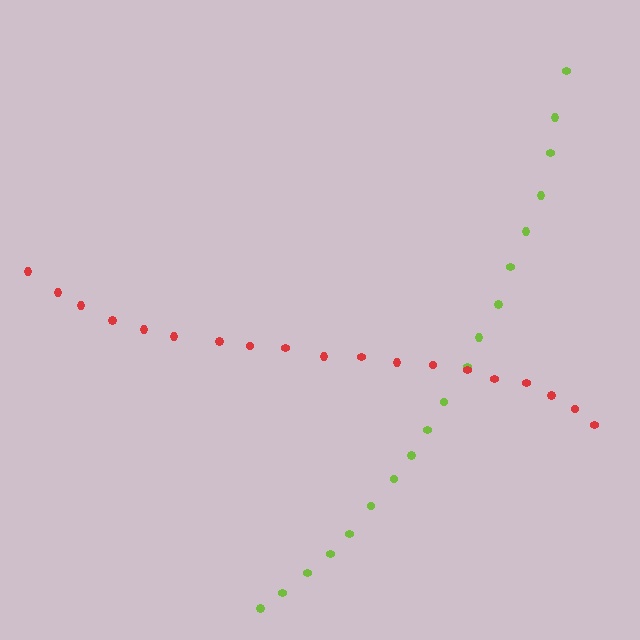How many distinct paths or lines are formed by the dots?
There are 2 distinct paths.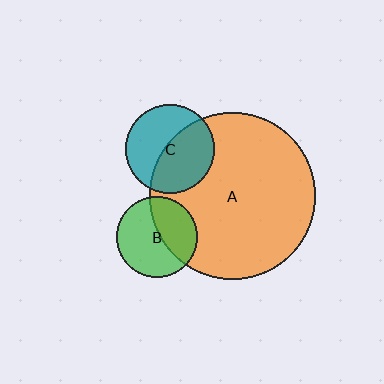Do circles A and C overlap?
Yes.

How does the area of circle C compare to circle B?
Approximately 1.2 times.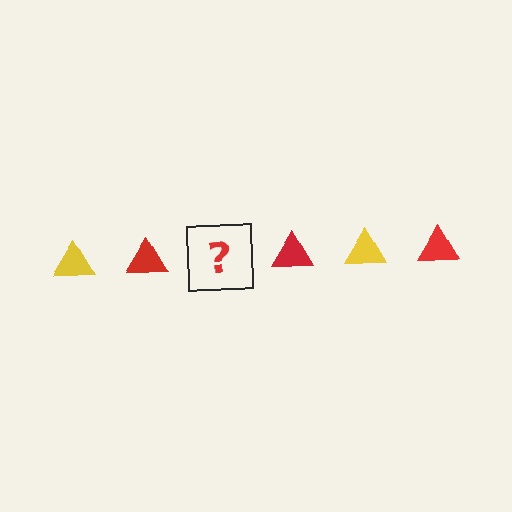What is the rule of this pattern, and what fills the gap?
The rule is that the pattern cycles through yellow, red triangles. The gap should be filled with a yellow triangle.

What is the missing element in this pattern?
The missing element is a yellow triangle.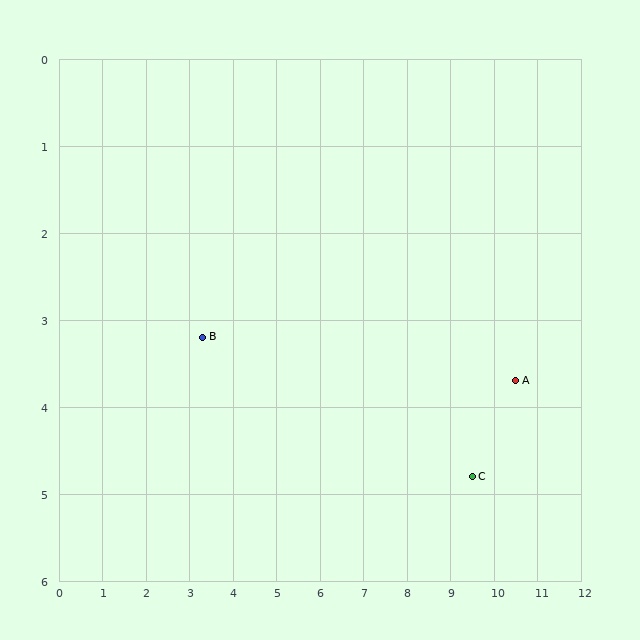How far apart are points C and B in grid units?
Points C and B are about 6.4 grid units apart.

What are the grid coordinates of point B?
Point B is at approximately (3.3, 3.2).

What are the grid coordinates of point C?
Point C is at approximately (9.5, 4.8).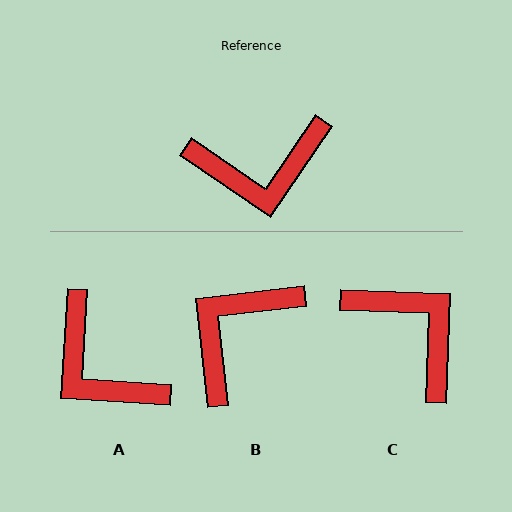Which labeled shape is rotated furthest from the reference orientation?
B, about 139 degrees away.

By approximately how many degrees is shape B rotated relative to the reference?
Approximately 139 degrees clockwise.